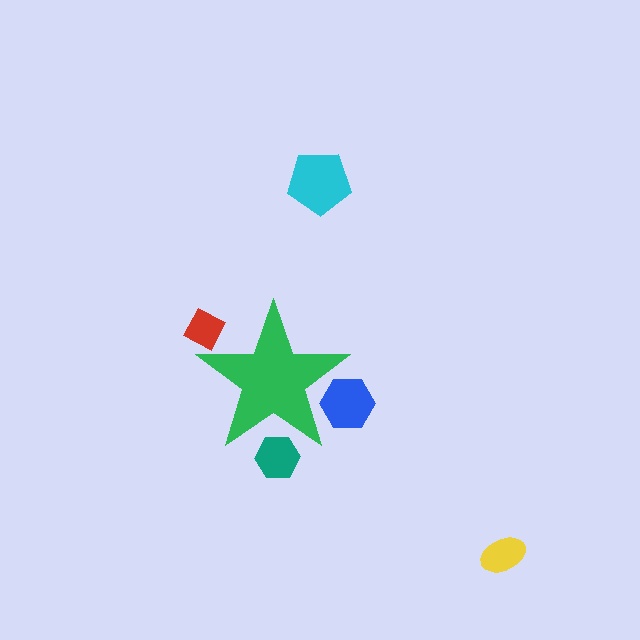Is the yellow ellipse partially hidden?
No, the yellow ellipse is fully visible.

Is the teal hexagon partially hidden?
Yes, the teal hexagon is partially hidden behind the green star.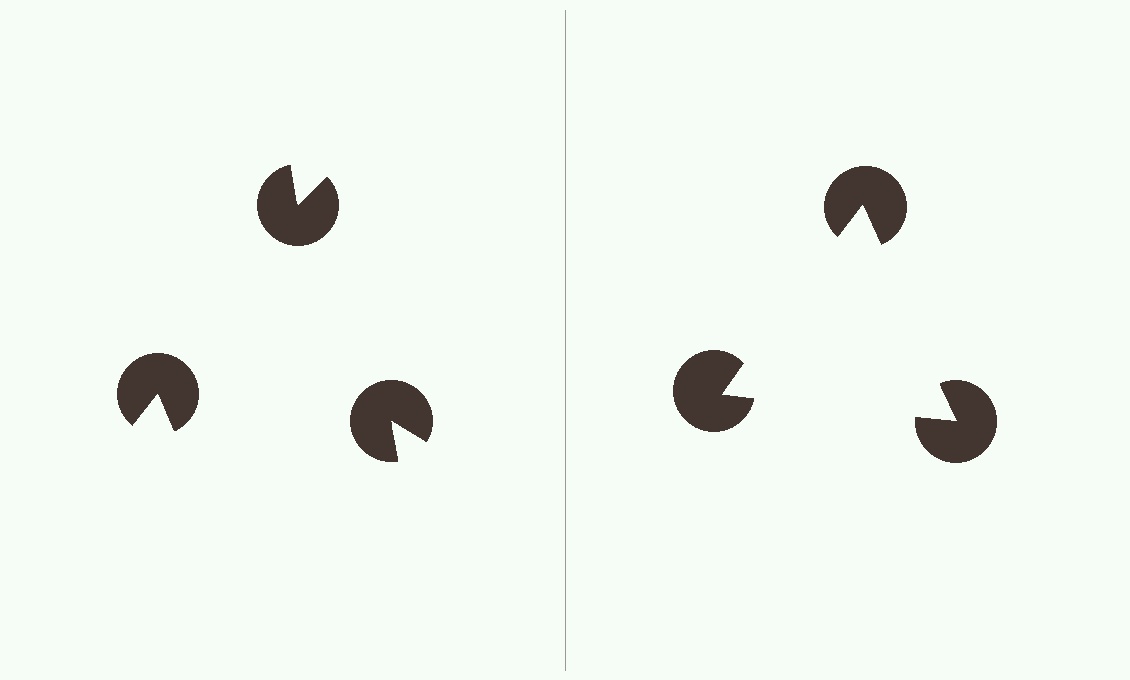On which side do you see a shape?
An illusory triangle appears on the right side. On the left side the wedge cuts are rotated, so no coherent shape forms.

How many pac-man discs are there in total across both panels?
6 — 3 on each side.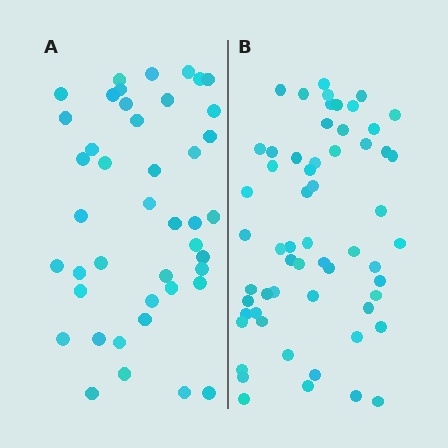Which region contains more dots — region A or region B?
Region B (the right region) has more dots.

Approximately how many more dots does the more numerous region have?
Region B has approximately 15 more dots than region A.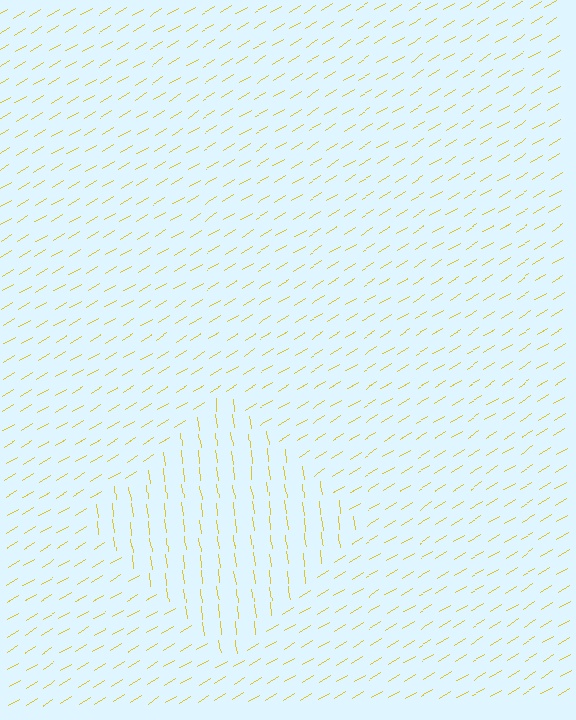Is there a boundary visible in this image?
Yes, there is a texture boundary formed by a change in line orientation.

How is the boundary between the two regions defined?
The boundary is defined purely by a change in line orientation (approximately 65 degrees difference). All lines are the same color and thickness.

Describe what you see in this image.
The image is filled with small yellow line segments. A diamond region in the image has lines oriented differently from the surrounding lines, creating a visible texture boundary.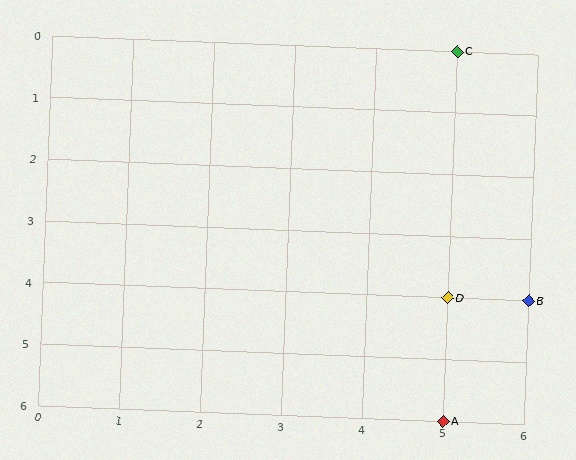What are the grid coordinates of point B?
Point B is at grid coordinates (6, 4).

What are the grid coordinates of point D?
Point D is at grid coordinates (5, 4).